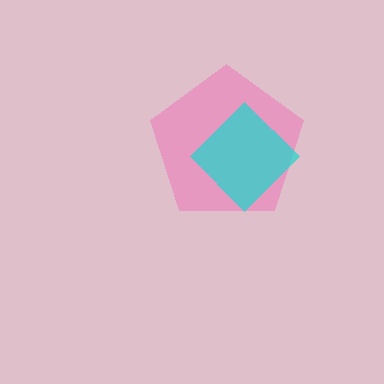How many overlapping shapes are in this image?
There are 2 overlapping shapes in the image.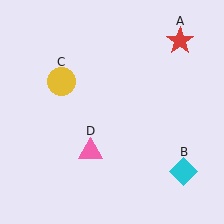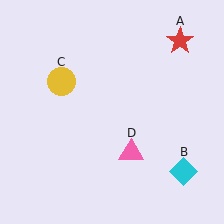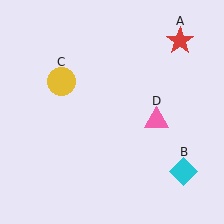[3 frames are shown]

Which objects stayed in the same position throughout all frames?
Red star (object A) and cyan diamond (object B) and yellow circle (object C) remained stationary.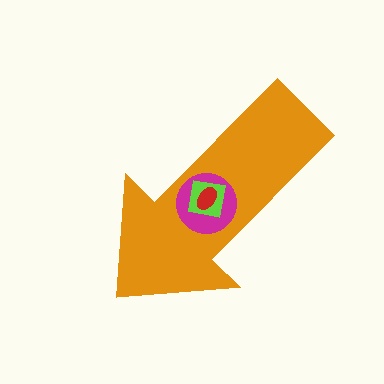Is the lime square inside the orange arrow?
Yes.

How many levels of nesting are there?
4.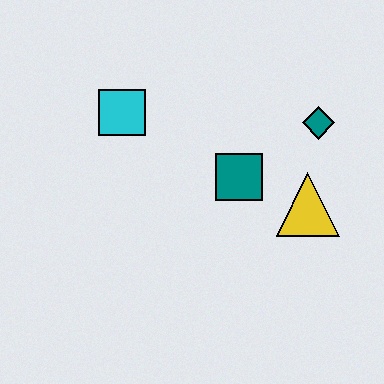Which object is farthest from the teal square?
The cyan square is farthest from the teal square.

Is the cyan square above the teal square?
Yes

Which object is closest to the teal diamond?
The yellow triangle is closest to the teal diamond.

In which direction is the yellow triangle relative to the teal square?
The yellow triangle is to the right of the teal square.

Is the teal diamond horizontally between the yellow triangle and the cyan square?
No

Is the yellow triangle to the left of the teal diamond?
Yes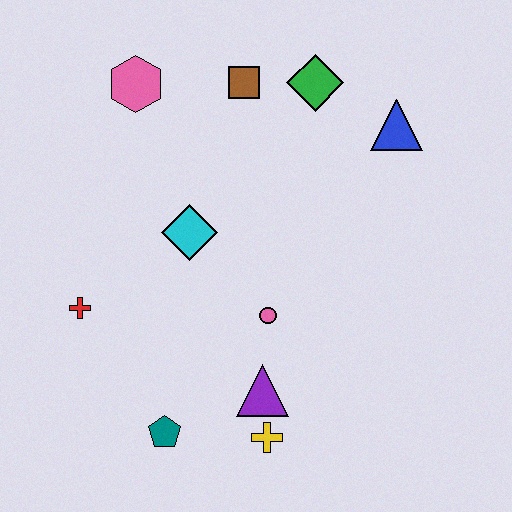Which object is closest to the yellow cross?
The purple triangle is closest to the yellow cross.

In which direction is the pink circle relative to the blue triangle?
The pink circle is below the blue triangle.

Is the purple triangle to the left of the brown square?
No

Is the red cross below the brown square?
Yes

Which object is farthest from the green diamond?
The teal pentagon is farthest from the green diamond.